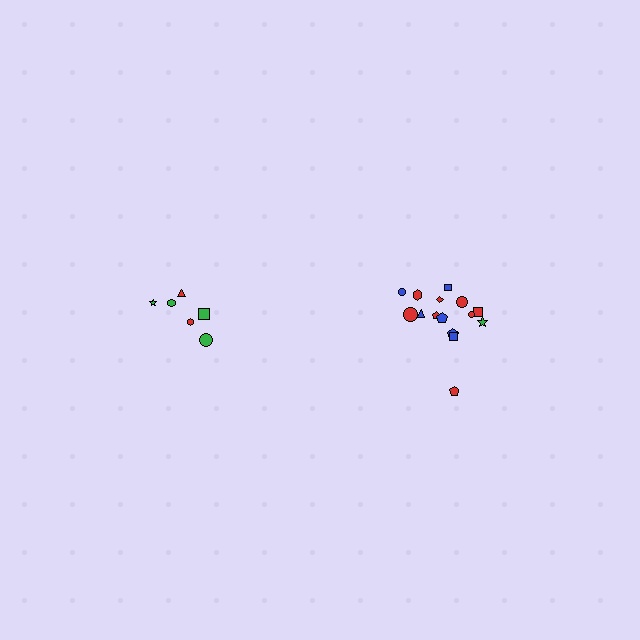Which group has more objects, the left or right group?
The right group.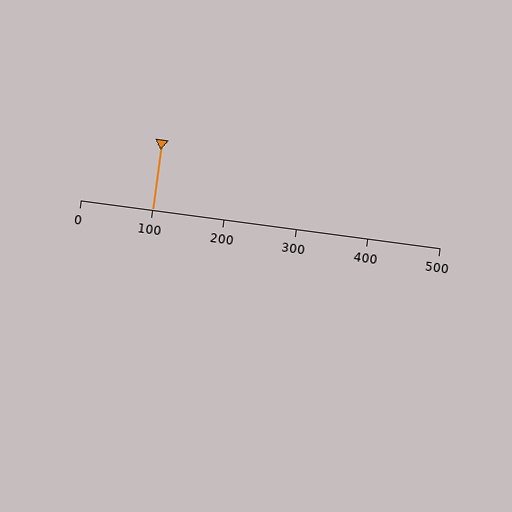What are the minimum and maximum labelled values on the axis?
The axis runs from 0 to 500.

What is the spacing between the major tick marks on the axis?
The major ticks are spaced 100 apart.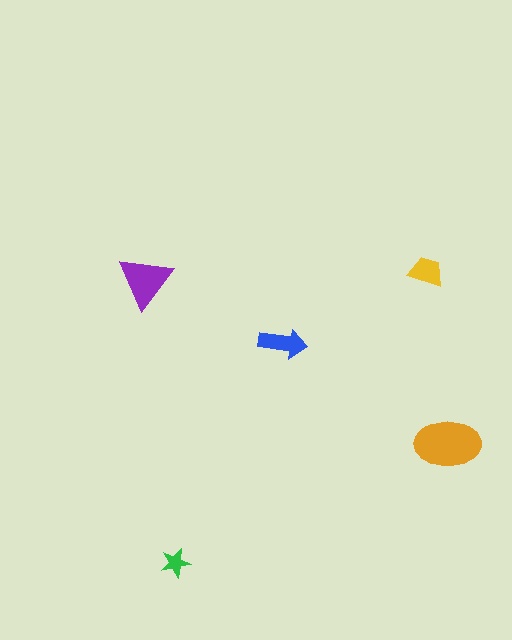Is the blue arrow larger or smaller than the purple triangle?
Smaller.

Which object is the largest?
The orange ellipse.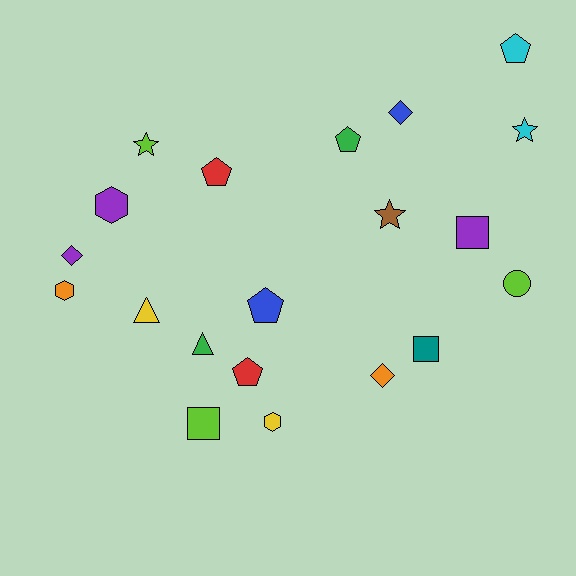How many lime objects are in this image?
There are 3 lime objects.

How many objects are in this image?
There are 20 objects.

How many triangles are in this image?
There are 2 triangles.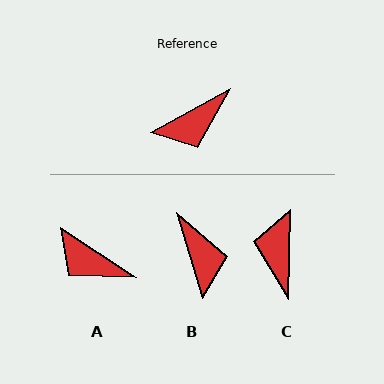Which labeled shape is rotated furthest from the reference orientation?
C, about 120 degrees away.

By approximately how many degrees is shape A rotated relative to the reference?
Approximately 62 degrees clockwise.